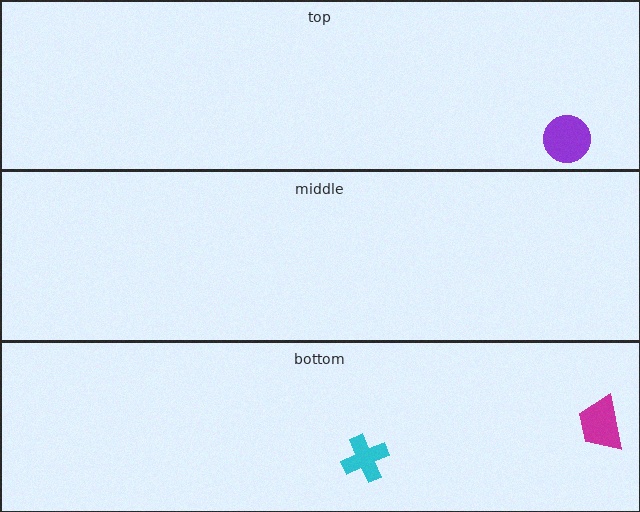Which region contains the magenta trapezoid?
The bottom region.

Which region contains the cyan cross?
The bottom region.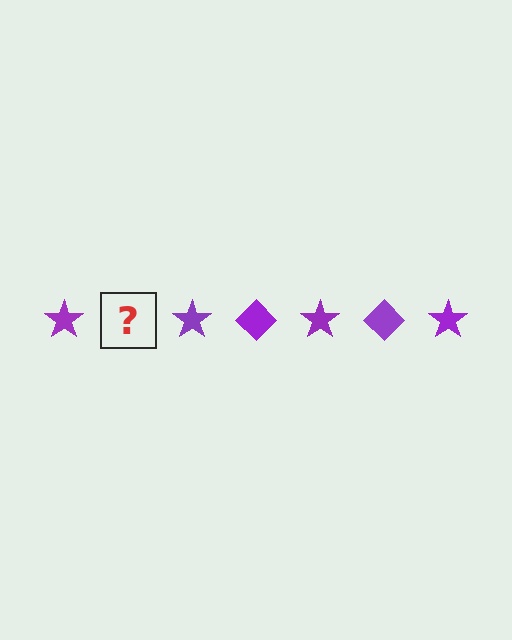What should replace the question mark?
The question mark should be replaced with a purple diamond.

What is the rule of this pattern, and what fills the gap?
The rule is that the pattern cycles through star, diamond shapes in purple. The gap should be filled with a purple diamond.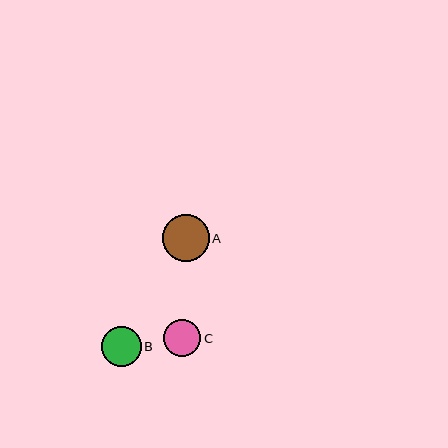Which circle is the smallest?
Circle C is the smallest with a size of approximately 37 pixels.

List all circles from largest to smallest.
From largest to smallest: A, B, C.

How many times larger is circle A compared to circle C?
Circle A is approximately 1.3 times the size of circle C.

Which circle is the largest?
Circle A is the largest with a size of approximately 47 pixels.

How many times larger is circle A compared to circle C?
Circle A is approximately 1.3 times the size of circle C.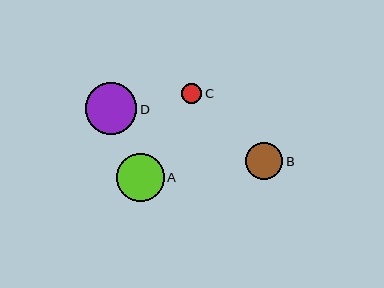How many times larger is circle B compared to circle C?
Circle B is approximately 1.9 times the size of circle C.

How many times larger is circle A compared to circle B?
Circle A is approximately 1.3 times the size of circle B.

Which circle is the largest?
Circle D is the largest with a size of approximately 52 pixels.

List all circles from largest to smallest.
From largest to smallest: D, A, B, C.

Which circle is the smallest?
Circle C is the smallest with a size of approximately 20 pixels.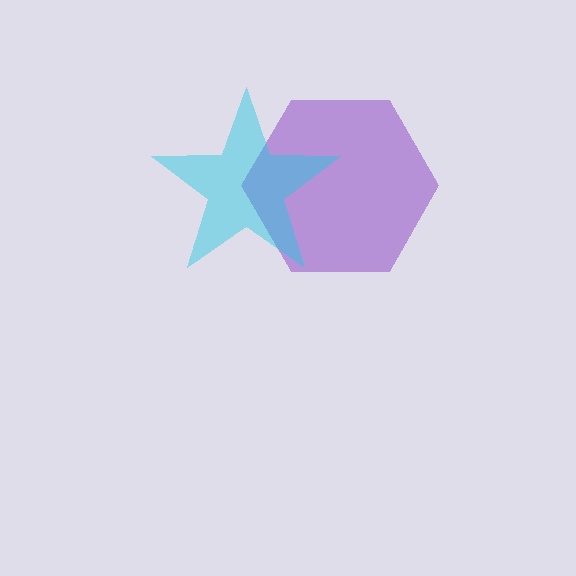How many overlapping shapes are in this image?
There are 2 overlapping shapes in the image.